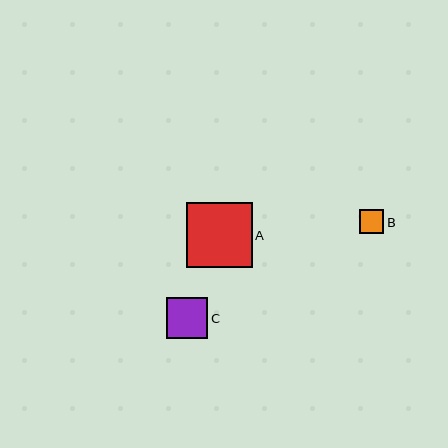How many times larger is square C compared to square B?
Square C is approximately 1.7 times the size of square B.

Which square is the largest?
Square A is the largest with a size of approximately 65 pixels.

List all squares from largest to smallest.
From largest to smallest: A, C, B.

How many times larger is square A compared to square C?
Square A is approximately 1.6 times the size of square C.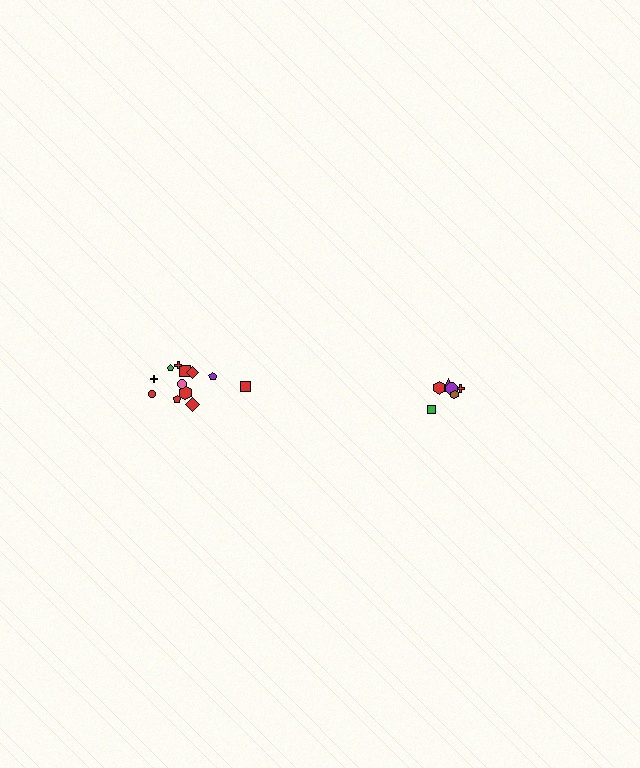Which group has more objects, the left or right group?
The left group.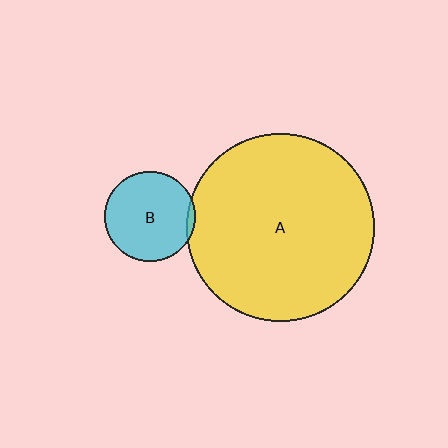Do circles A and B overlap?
Yes.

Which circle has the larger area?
Circle A (yellow).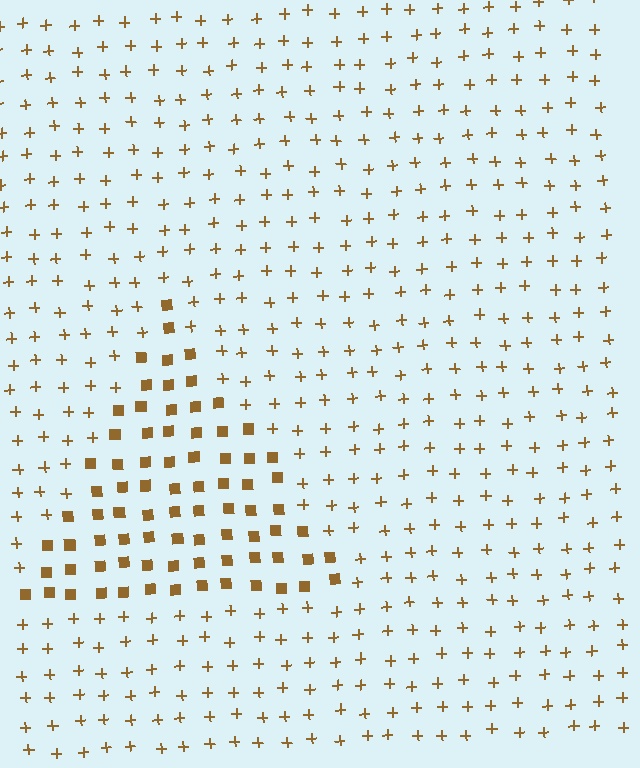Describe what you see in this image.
The image is filled with small brown elements arranged in a uniform grid. A triangle-shaped region contains squares, while the surrounding area contains plus signs. The boundary is defined purely by the change in element shape.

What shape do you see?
I see a triangle.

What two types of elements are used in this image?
The image uses squares inside the triangle region and plus signs outside it.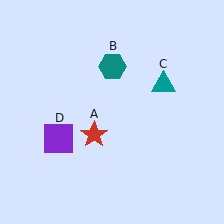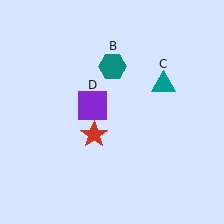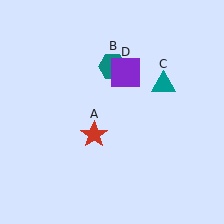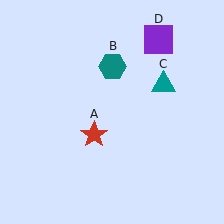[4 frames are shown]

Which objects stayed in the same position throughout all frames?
Red star (object A) and teal hexagon (object B) and teal triangle (object C) remained stationary.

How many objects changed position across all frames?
1 object changed position: purple square (object D).